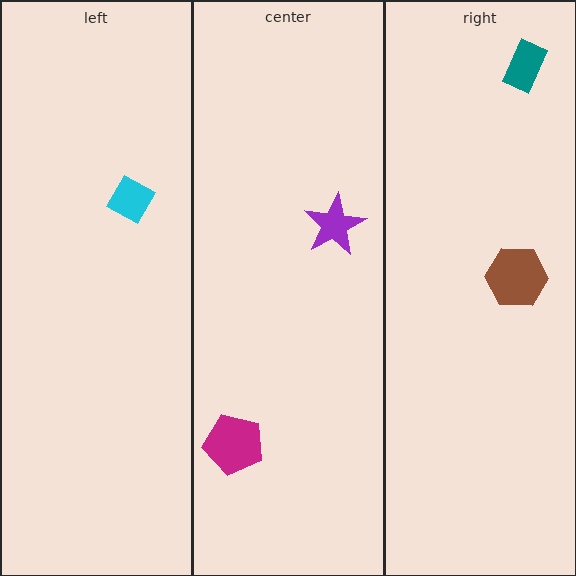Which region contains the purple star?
The center region.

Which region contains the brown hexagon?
The right region.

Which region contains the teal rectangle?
The right region.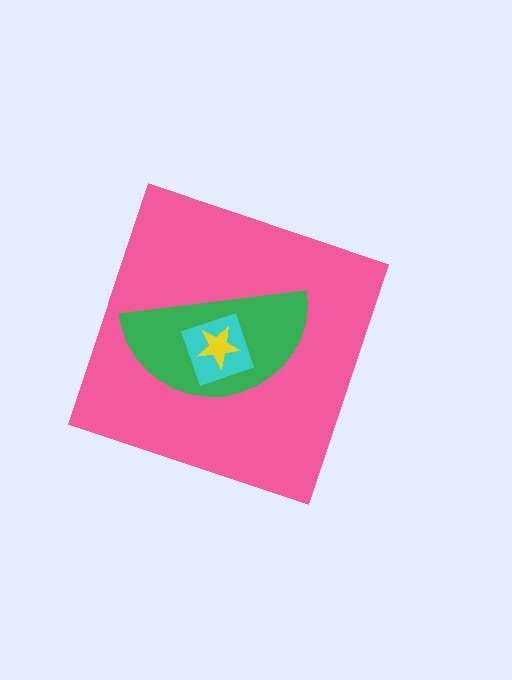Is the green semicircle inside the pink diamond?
Yes.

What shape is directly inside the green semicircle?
The cyan square.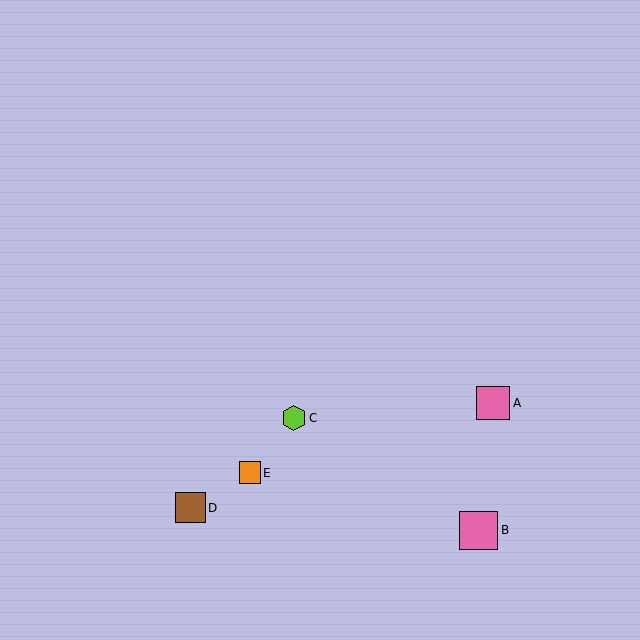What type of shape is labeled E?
Shape E is an orange square.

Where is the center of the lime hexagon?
The center of the lime hexagon is at (294, 418).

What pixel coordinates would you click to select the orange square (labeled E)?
Click at (250, 473) to select the orange square E.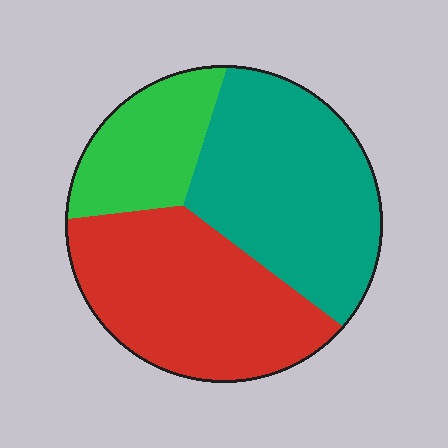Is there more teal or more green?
Teal.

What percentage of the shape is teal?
Teal takes up about two fifths (2/5) of the shape.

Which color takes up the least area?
Green, at roughly 20%.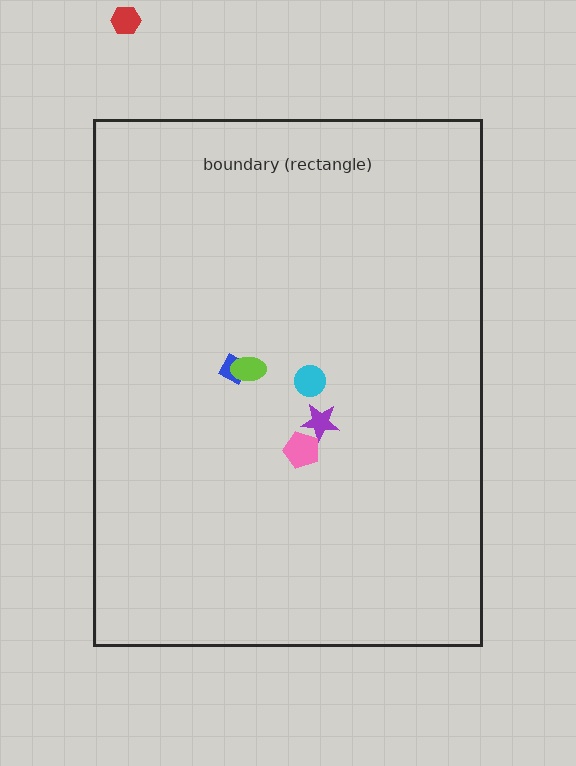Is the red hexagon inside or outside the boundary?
Outside.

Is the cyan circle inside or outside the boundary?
Inside.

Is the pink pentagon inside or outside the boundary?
Inside.